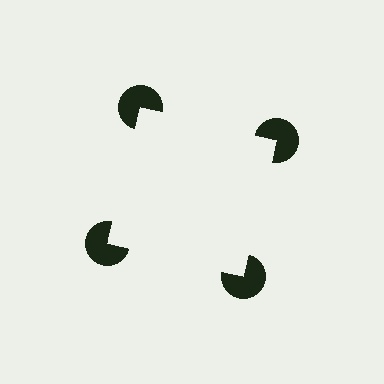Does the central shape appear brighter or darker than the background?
It typically appears slightly brighter than the background, even though no actual brightness change is drawn.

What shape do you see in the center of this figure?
An illusory square — its edges are inferred from the aligned wedge cuts in the pac-man discs, not physically drawn.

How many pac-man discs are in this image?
There are 4 — one at each vertex of the illusory square.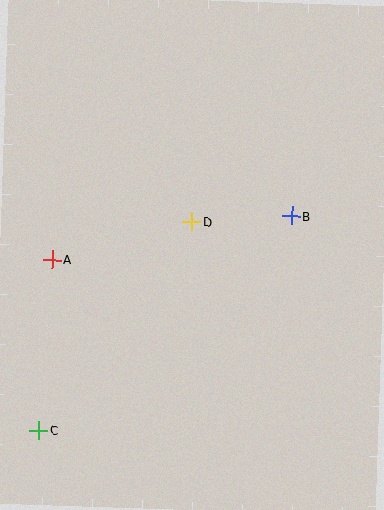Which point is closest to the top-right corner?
Point B is closest to the top-right corner.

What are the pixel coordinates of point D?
Point D is at (192, 222).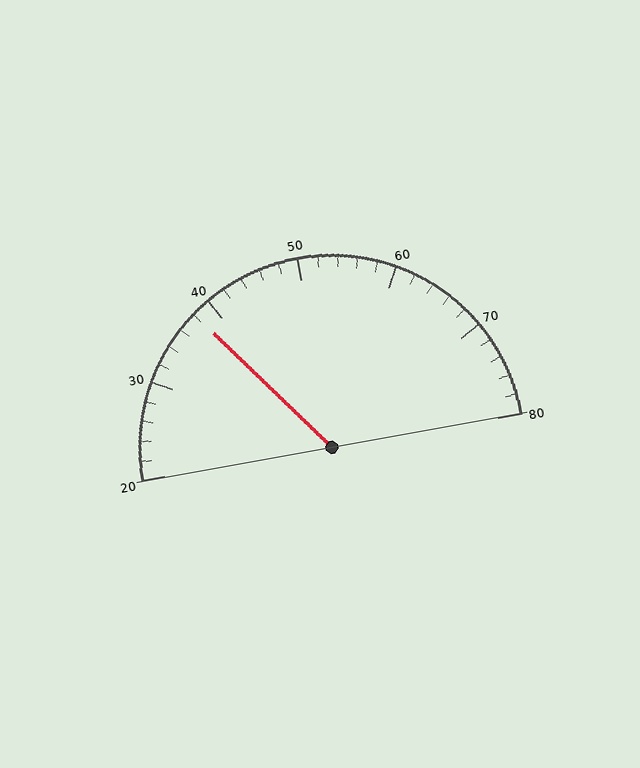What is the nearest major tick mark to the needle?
The nearest major tick mark is 40.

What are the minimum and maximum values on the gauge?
The gauge ranges from 20 to 80.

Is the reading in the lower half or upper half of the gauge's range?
The reading is in the lower half of the range (20 to 80).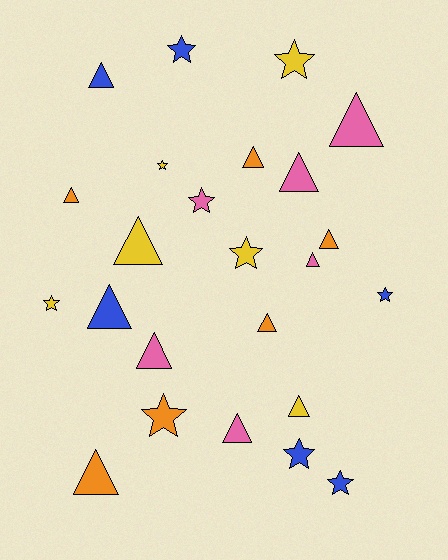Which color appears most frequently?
Orange, with 6 objects.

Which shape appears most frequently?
Triangle, with 14 objects.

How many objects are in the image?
There are 24 objects.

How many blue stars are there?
There are 4 blue stars.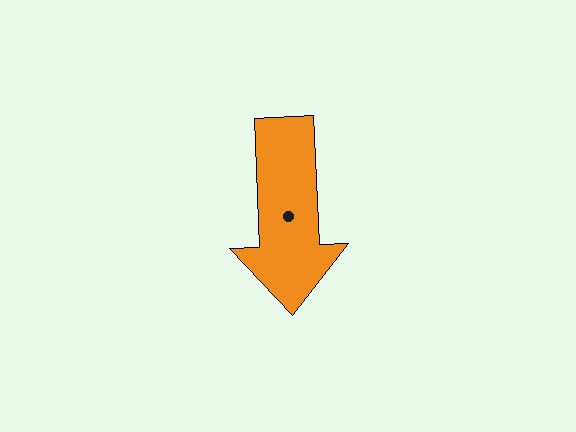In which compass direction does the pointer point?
South.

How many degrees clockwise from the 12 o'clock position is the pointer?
Approximately 178 degrees.